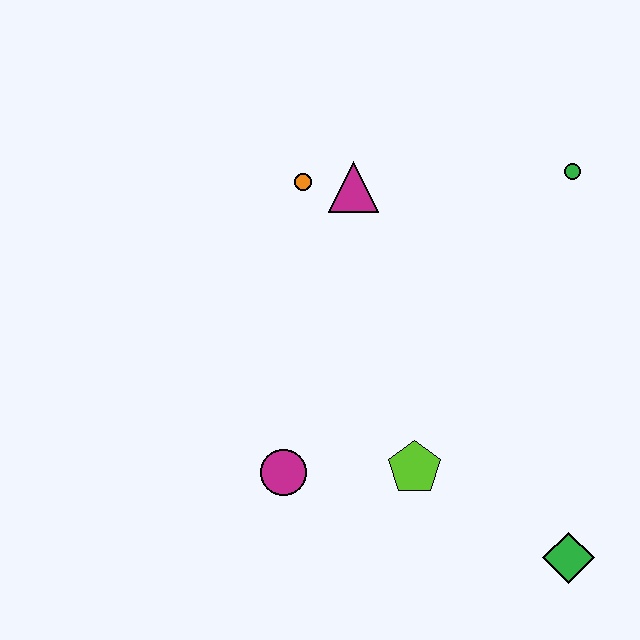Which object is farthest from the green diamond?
The orange circle is farthest from the green diamond.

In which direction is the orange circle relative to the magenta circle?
The orange circle is above the magenta circle.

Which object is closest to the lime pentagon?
The magenta circle is closest to the lime pentagon.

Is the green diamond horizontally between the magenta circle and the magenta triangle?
No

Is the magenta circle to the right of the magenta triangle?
No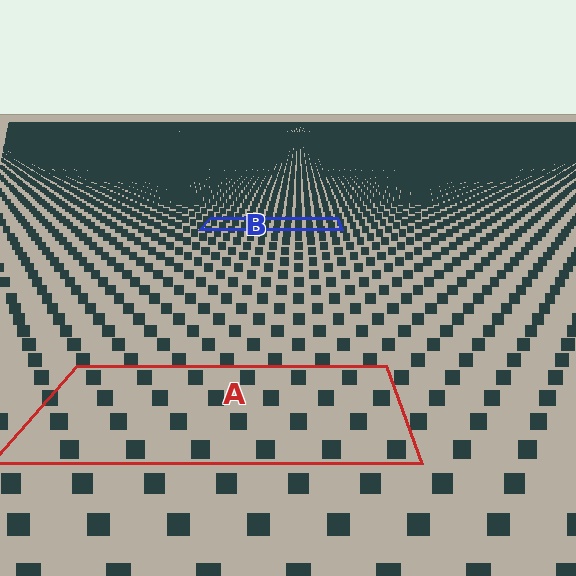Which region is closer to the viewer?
Region A is closer. The texture elements there are larger and more spread out.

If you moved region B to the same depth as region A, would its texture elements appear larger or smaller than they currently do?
They would appear larger. At a closer depth, the same texture elements are projected at a bigger on-screen size.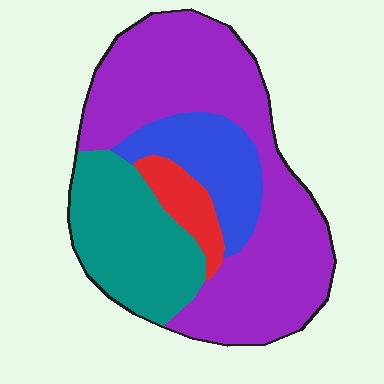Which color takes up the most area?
Purple, at roughly 55%.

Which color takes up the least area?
Red, at roughly 5%.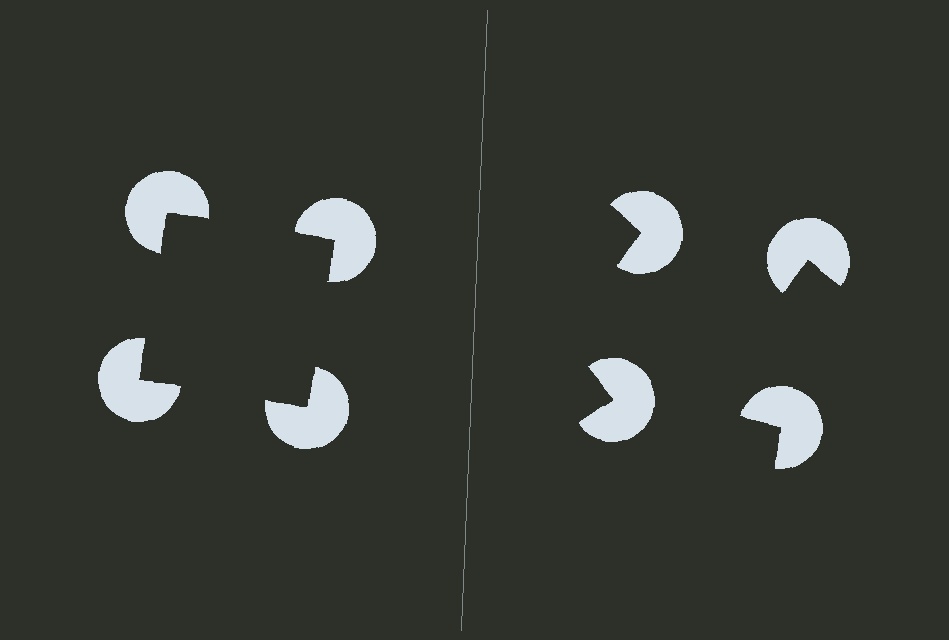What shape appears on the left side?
An illusory square.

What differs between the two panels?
The pac-man discs are positioned identically on both sides; only the wedge orientations differ. On the left they align to a square; on the right they are misaligned.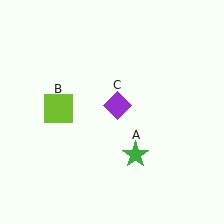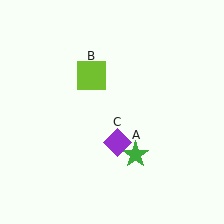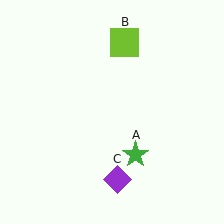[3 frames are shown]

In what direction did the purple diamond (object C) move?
The purple diamond (object C) moved down.